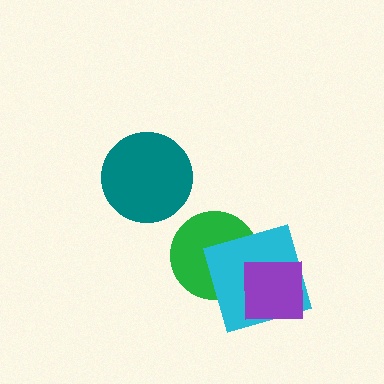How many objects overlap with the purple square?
2 objects overlap with the purple square.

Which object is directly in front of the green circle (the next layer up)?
The cyan square is directly in front of the green circle.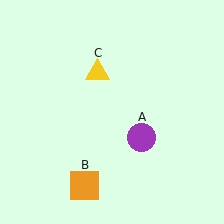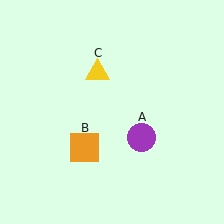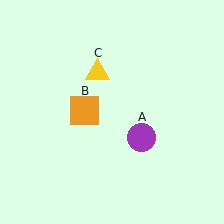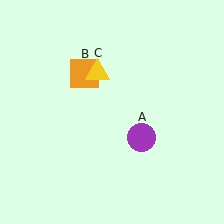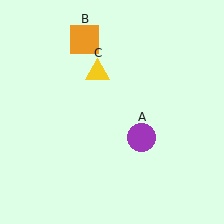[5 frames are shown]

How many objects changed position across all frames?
1 object changed position: orange square (object B).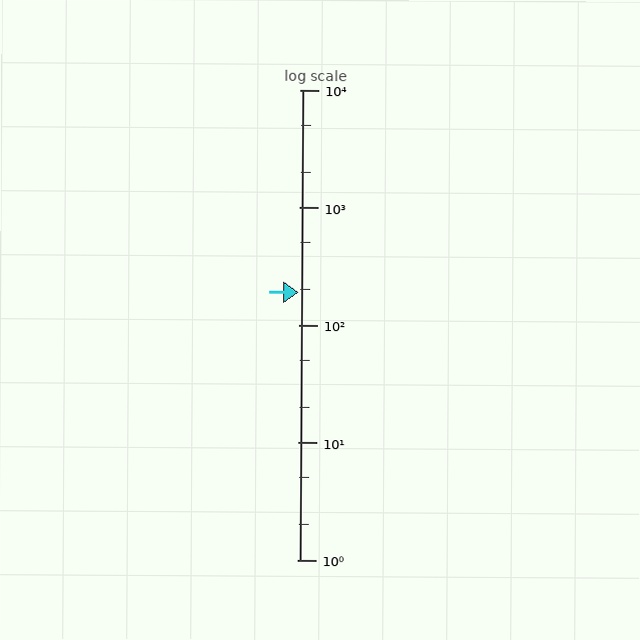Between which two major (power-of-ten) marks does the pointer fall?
The pointer is between 100 and 1000.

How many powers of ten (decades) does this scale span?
The scale spans 4 decades, from 1 to 10000.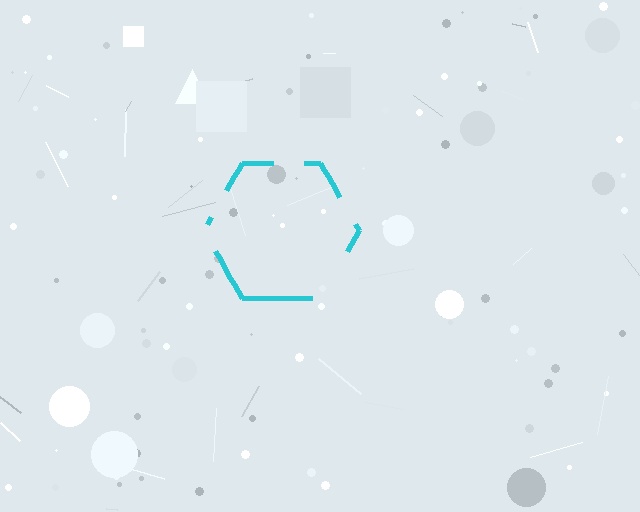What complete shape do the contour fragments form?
The contour fragments form a hexagon.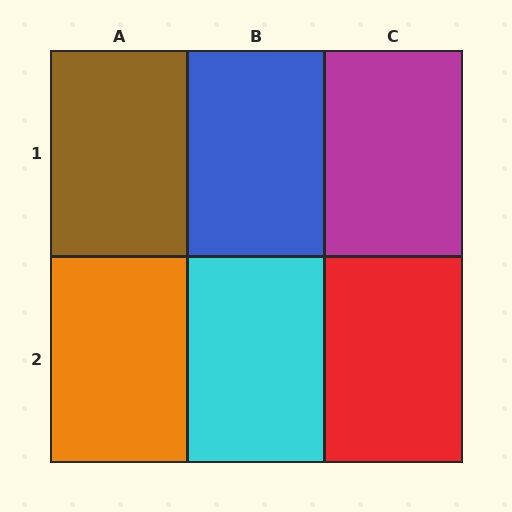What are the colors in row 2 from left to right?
Orange, cyan, red.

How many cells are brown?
1 cell is brown.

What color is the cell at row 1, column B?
Blue.